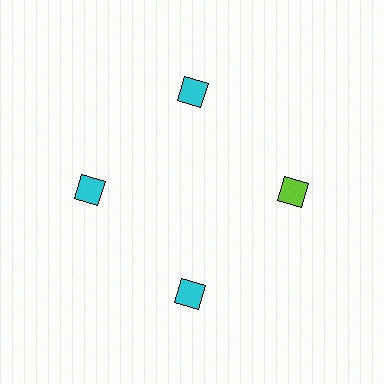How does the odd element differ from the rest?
It has a different color: lime instead of cyan.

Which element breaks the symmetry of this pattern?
The lime diamond at roughly the 3 o'clock position breaks the symmetry. All other shapes are cyan diamonds.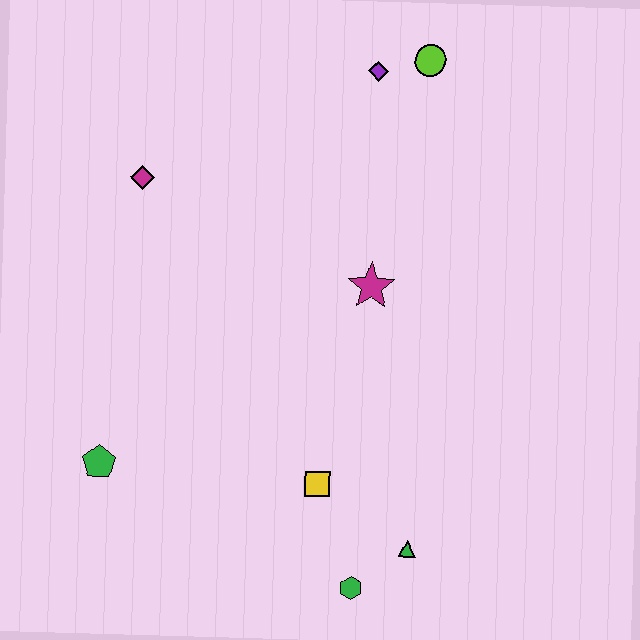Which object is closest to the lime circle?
The purple diamond is closest to the lime circle.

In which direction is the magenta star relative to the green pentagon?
The magenta star is to the right of the green pentagon.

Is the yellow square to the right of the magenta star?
No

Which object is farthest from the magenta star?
The green pentagon is farthest from the magenta star.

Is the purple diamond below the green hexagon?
No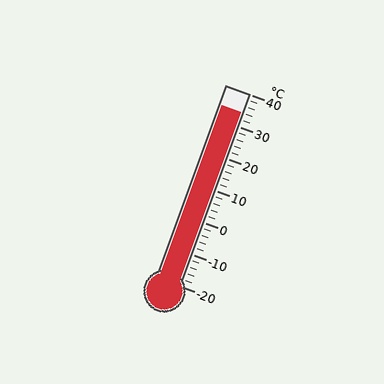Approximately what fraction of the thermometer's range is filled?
The thermometer is filled to approximately 90% of its range.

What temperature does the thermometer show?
The thermometer shows approximately 34°C.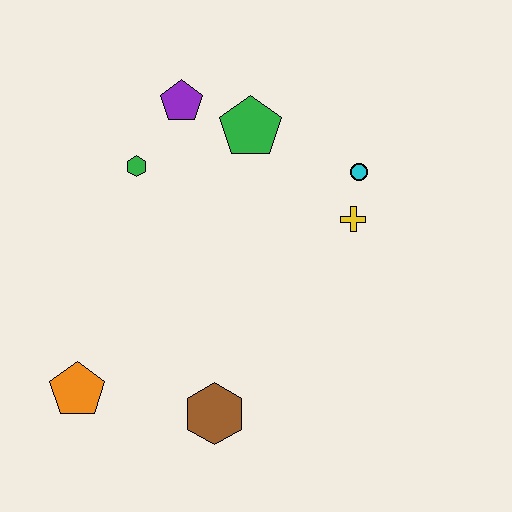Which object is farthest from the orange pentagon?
The cyan circle is farthest from the orange pentagon.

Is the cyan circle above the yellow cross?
Yes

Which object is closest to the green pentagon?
The purple pentagon is closest to the green pentagon.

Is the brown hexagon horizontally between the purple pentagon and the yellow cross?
Yes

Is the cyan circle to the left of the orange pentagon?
No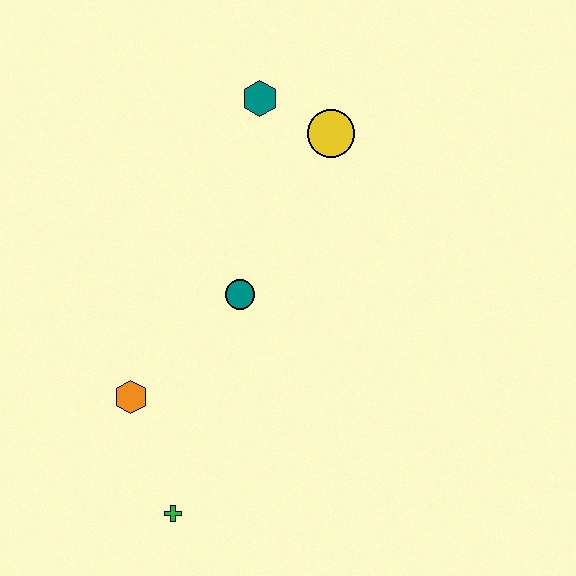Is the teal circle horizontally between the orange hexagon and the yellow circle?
Yes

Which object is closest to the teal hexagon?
The yellow circle is closest to the teal hexagon.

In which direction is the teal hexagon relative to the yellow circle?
The teal hexagon is to the left of the yellow circle.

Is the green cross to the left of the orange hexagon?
No